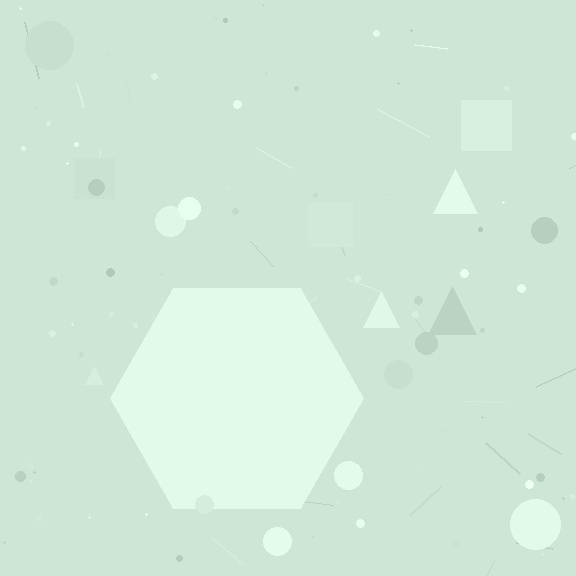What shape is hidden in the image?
A hexagon is hidden in the image.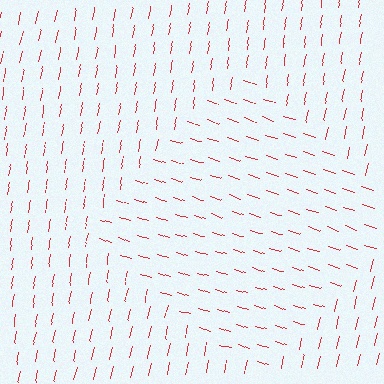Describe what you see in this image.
The image is filled with small red line segments. A diamond region in the image has lines oriented differently from the surrounding lines, creating a visible texture boundary.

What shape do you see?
I see a diamond.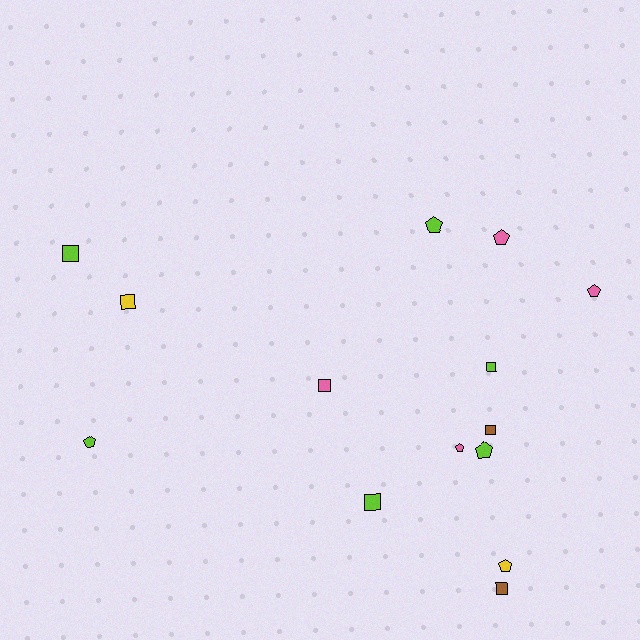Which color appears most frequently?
Lime, with 6 objects.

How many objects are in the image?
There are 14 objects.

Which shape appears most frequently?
Square, with 7 objects.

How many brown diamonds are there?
There are no brown diamonds.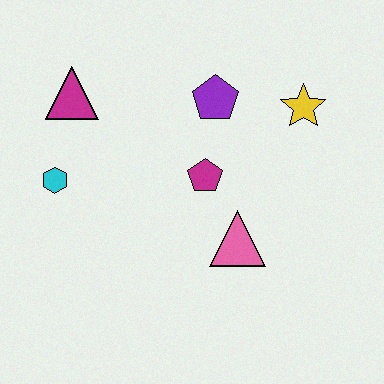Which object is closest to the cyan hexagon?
The magenta triangle is closest to the cyan hexagon.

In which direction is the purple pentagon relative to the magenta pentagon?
The purple pentagon is above the magenta pentagon.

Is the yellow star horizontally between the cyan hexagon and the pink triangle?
No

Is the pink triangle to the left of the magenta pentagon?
No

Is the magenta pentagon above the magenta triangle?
No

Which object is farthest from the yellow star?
The cyan hexagon is farthest from the yellow star.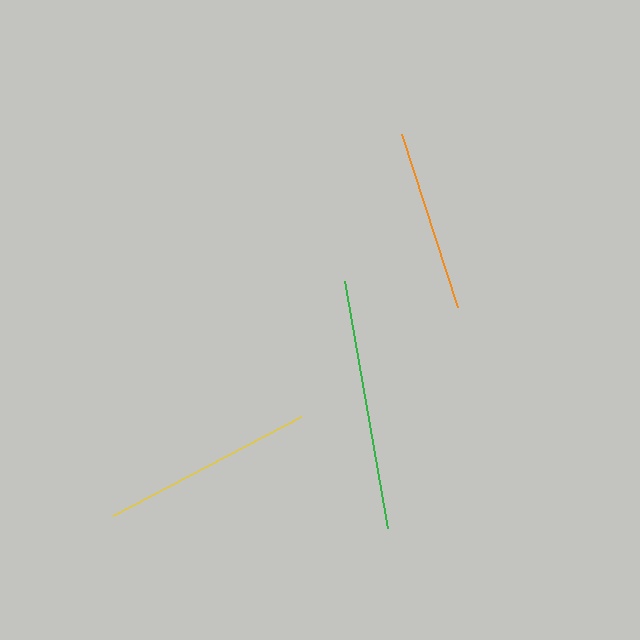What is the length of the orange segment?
The orange segment is approximately 182 pixels long.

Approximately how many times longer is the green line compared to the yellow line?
The green line is approximately 1.2 times the length of the yellow line.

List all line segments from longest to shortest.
From longest to shortest: green, yellow, orange.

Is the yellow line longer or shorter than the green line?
The green line is longer than the yellow line.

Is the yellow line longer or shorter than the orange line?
The yellow line is longer than the orange line.